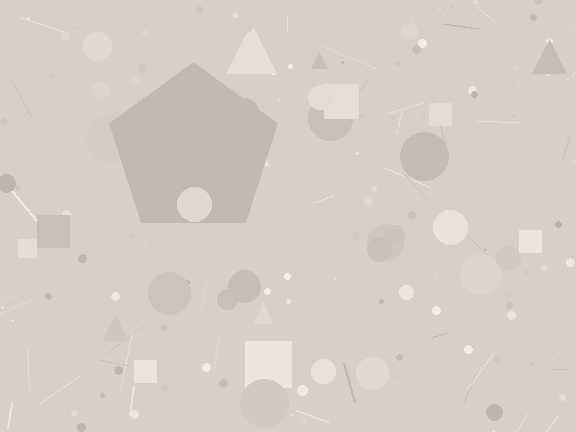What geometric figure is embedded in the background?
A pentagon is embedded in the background.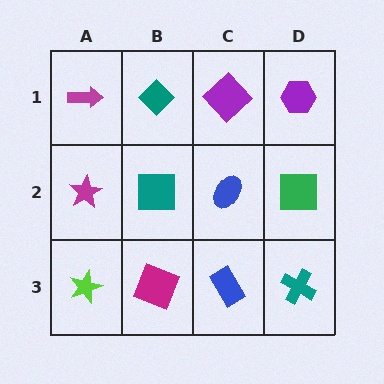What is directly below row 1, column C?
A blue ellipse.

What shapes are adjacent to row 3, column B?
A teal square (row 2, column B), a lime star (row 3, column A), a blue rectangle (row 3, column C).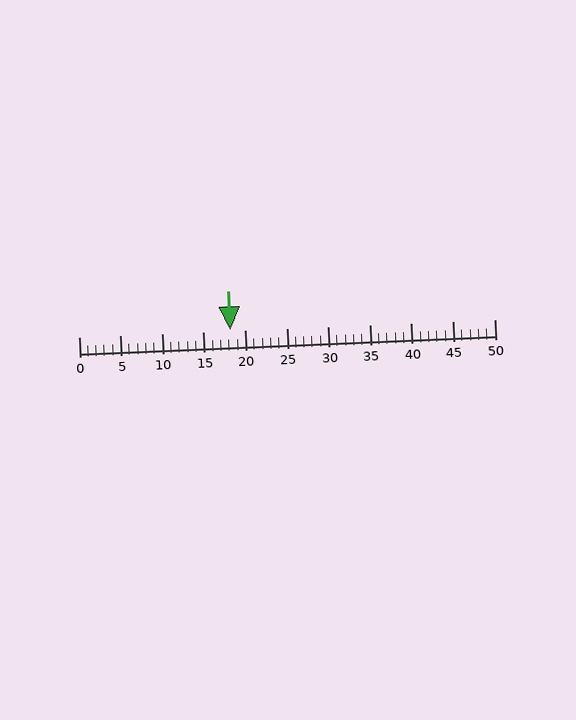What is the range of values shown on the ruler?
The ruler shows values from 0 to 50.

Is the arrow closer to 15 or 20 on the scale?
The arrow is closer to 20.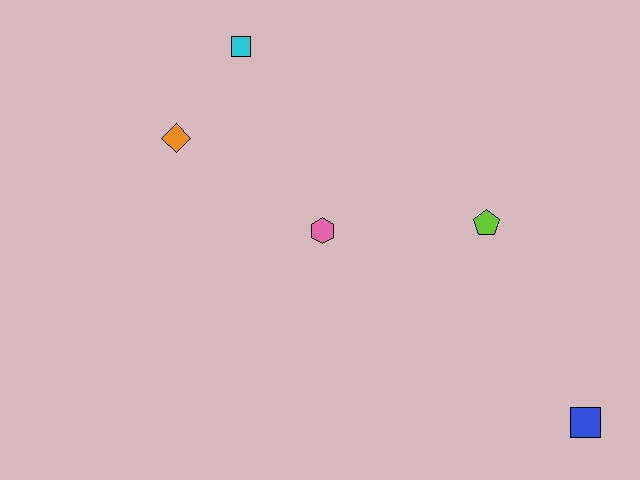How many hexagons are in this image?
There is 1 hexagon.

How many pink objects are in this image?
There is 1 pink object.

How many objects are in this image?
There are 5 objects.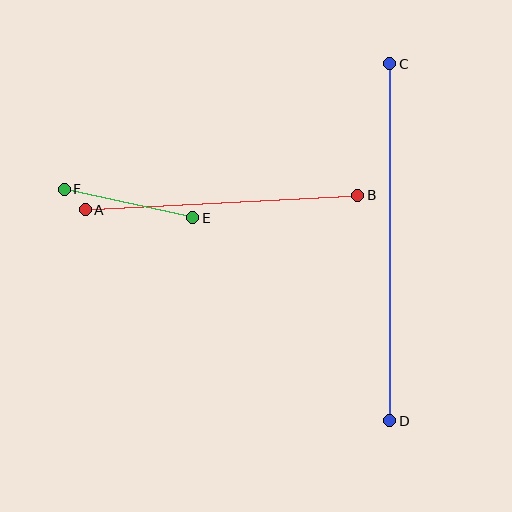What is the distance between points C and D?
The distance is approximately 357 pixels.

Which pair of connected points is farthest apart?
Points C and D are farthest apart.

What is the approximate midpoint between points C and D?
The midpoint is at approximately (390, 242) pixels.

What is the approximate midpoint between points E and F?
The midpoint is at approximately (128, 204) pixels.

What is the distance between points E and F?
The distance is approximately 132 pixels.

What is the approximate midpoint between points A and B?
The midpoint is at approximately (221, 203) pixels.